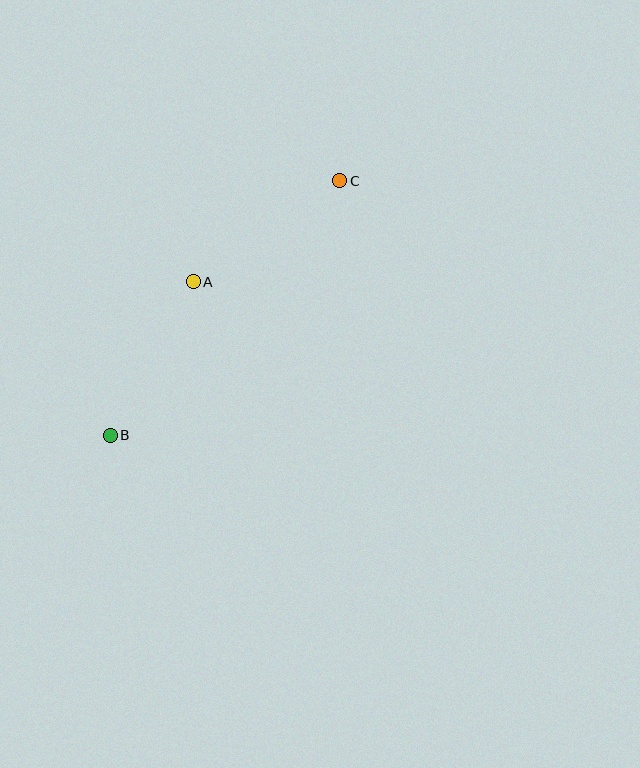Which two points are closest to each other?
Points A and B are closest to each other.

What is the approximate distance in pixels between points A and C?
The distance between A and C is approximately 178 pixels.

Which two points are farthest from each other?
Points B and C are farthest from each other.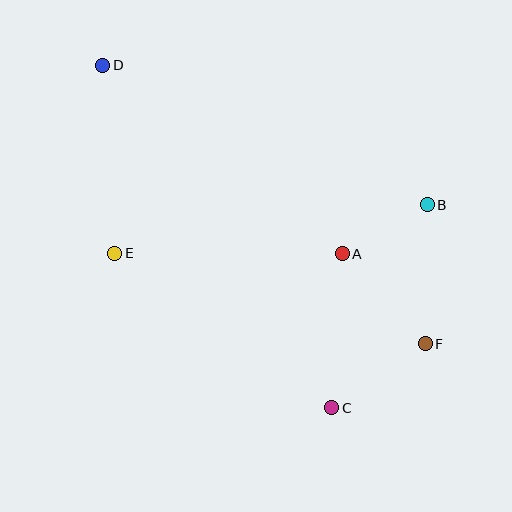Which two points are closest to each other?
Points A and B are closest to each other.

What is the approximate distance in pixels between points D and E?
The distance between D and E is approximately 189 pixels.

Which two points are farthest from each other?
Points D and F are farthest from each other.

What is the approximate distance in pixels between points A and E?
The distance between A and E is approximately 227 pixels.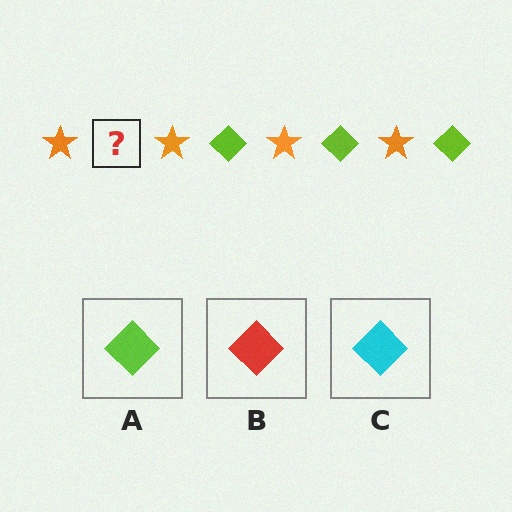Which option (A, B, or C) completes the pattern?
A.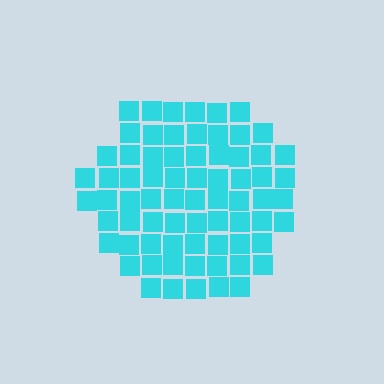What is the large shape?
The large shape is a hexagon.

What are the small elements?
The small elements are squares.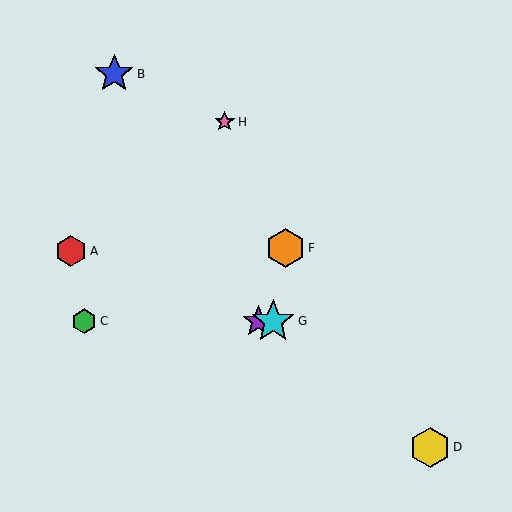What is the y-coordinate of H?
Object H is at y≈122.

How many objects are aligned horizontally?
3 objects (C, E, G) are aligned horizontally.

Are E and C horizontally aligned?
Yes, both are at y≈321.